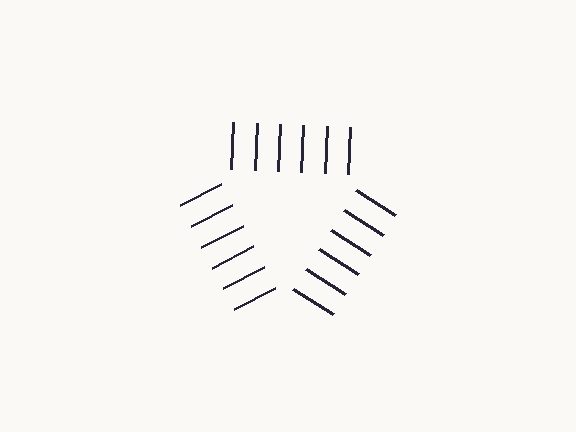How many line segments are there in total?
18 — 6 along each of the 3 edges.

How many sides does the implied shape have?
3 sides — the line-ends trace a triangle.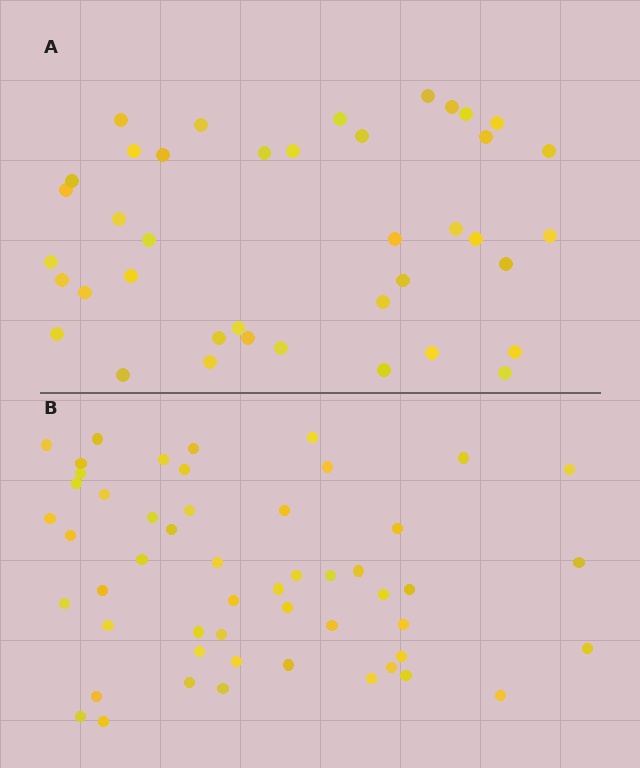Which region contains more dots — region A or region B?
Region B (the bottom region) has more dots.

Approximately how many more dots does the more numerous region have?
Region B has roughly 12 or so more dots than region A.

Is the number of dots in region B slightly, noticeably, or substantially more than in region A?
Region B has noticeably more, but not dramatically so. The ratio is roughly 1.3 to 1.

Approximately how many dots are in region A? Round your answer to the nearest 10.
About 40 dots.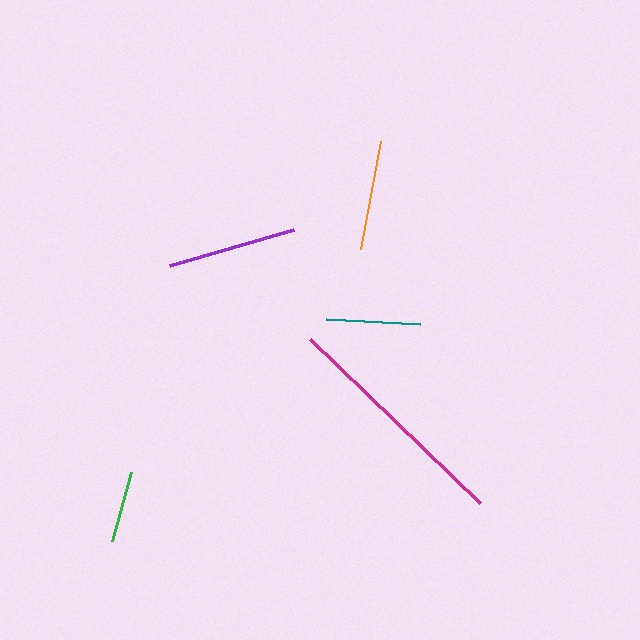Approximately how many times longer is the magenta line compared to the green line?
The magenta line is approximately 3.3 times the length of the green line.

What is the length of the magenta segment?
The magenta segment is approximately 236 pixels long.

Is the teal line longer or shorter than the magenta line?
The magenta line is longer than the teal line.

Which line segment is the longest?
The magenta line is the longest at approximately 236 pixels.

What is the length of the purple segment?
The purple segment is approximately 129 pixels long.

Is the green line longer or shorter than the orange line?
The orange line is longer than the green line.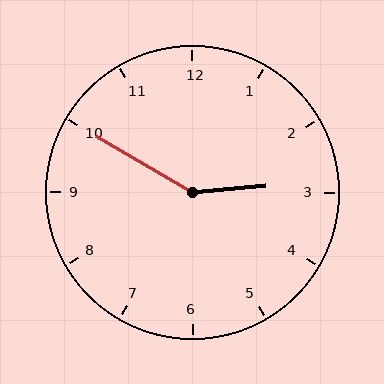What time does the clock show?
2:50.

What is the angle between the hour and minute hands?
Approximately 145 degrees.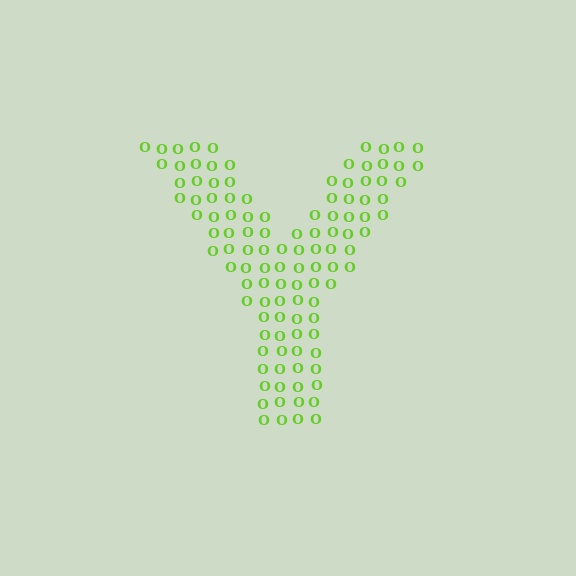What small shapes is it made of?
It is made of small letter O's.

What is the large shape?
The large shape is the letter Y.